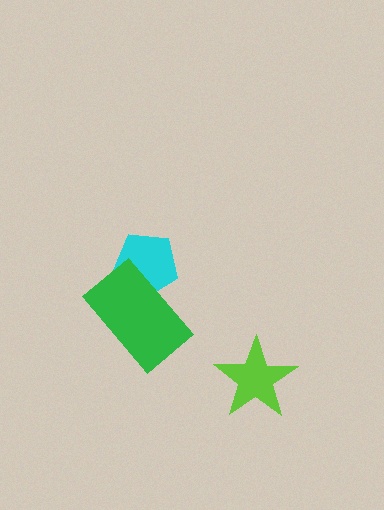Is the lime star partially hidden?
No, no other shape covers it.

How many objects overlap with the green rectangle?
1 object overlaps with the green rectangle.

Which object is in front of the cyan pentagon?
The green rectangle is in front of the cyan pentagon.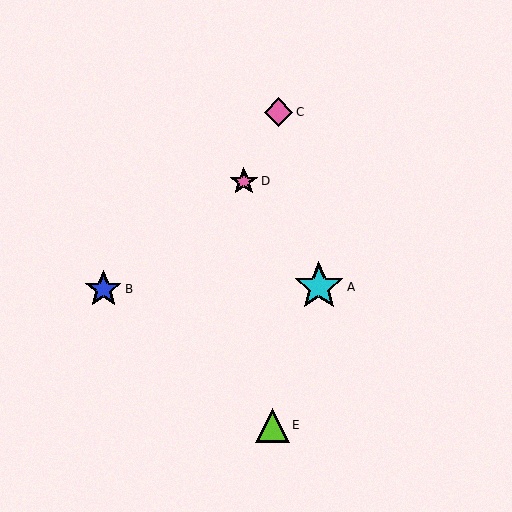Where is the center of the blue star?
The center of the blue star is at (103, 289).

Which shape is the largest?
The cyan star (labeled A) is the largest.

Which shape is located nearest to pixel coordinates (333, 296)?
The cyan star (labeled A) at (319, 287) is nearest to that location.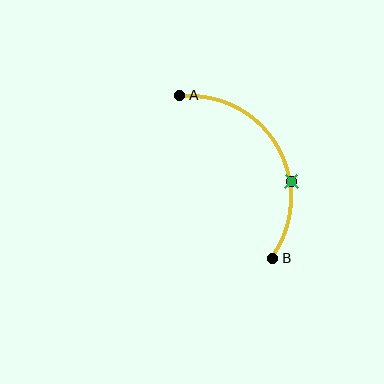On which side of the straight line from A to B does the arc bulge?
The arc bulges to the right of the straight line connecting A and B.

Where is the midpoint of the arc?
The arc midpoint is the point on the curve farthest from the straight line joining A and B. It sits to the right of that line.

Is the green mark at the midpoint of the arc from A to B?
No. The green mark lies on the arc but is closer to endpoint B. The arc midpoint would be at the point on the curve equidistant along the arc from both A and B.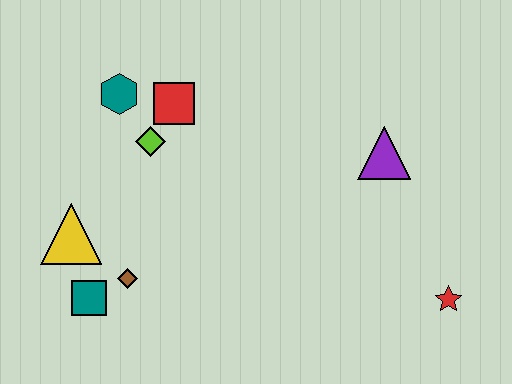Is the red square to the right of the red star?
No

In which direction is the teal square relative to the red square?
The teal square is below the red square.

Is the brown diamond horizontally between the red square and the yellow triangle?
Yes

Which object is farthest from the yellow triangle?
The red star is farthest from the yellow triangle.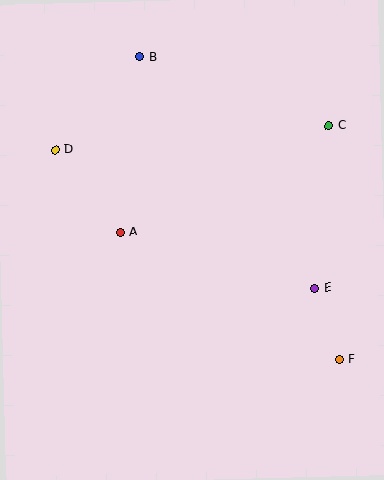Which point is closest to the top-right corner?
Point C is closest to the top-right corner.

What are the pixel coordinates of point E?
Point E is at (315, 288).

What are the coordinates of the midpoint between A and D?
The midpoint between A and D is at (87, 191).